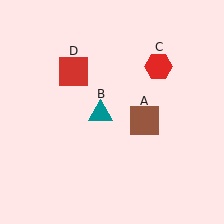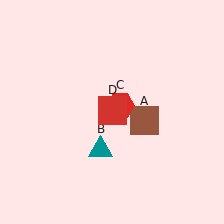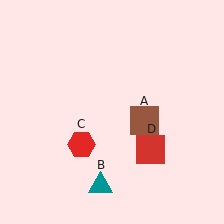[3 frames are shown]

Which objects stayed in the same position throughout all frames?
Brown square (object A) remained stationary.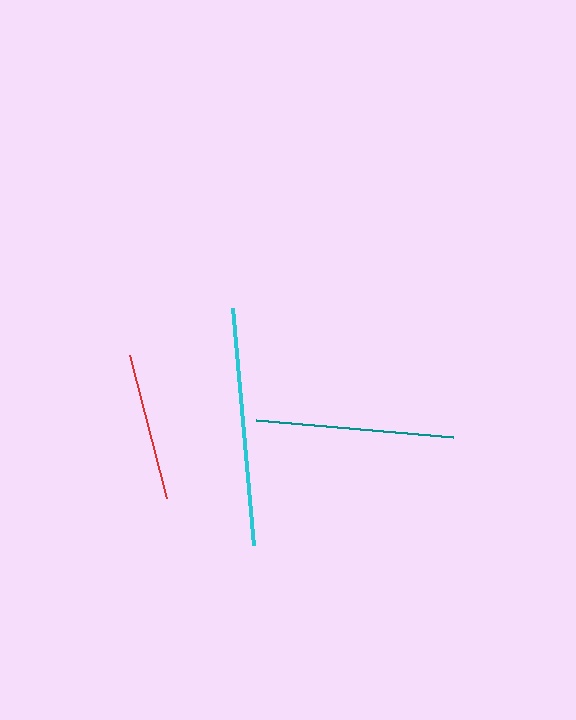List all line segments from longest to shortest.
From longest to shortest: cyan, teal, red.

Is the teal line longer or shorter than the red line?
The teal line is longer than the red line.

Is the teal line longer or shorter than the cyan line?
The cyan line is longer than the teal line.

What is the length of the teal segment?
The teal segment is approximately 197 pixels long.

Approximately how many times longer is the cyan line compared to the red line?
The cyan line is approximately 1.6 times the length of the red line.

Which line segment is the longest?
The cyan line is the longest at approximately 238 pixels.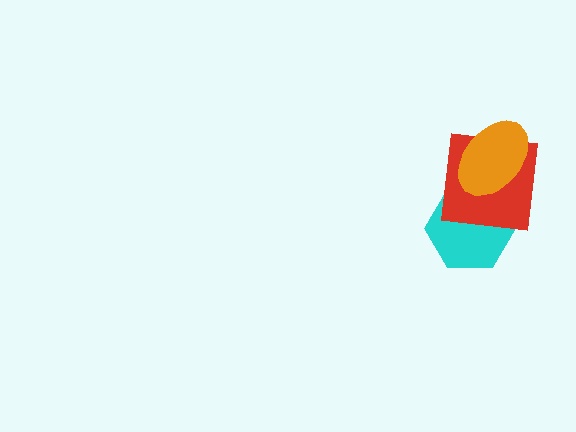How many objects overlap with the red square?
2 objects overlap with the red square.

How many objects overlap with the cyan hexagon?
2 objects overlap with the cyan hexagon.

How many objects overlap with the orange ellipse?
2 objects overlap with the orange ellipse.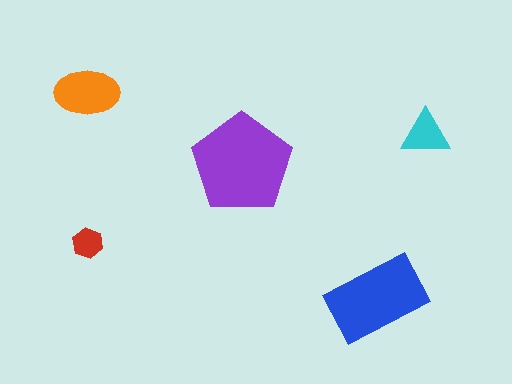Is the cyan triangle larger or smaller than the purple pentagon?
Smaller.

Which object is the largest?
The purple pentagon.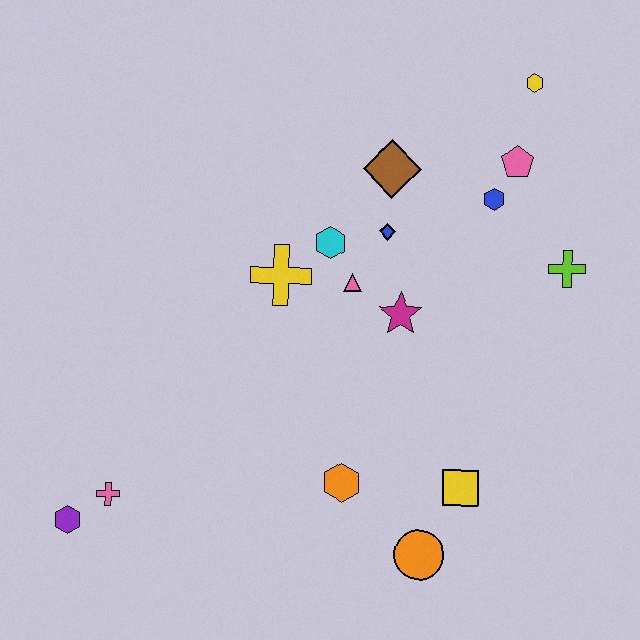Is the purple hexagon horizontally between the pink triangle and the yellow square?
No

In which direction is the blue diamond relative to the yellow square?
The blue diamond is above the yellow square.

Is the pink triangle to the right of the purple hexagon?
Yes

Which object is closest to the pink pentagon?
The blue hexagon is closest to the pink pentagon.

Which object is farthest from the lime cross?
The purple hexagon is farthest from the lime cross.